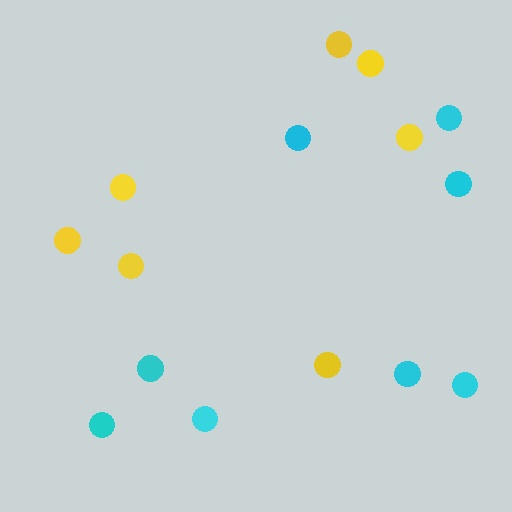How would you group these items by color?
There are 2 groups: one group of cyan circles (8) and one group of yellow circles (7).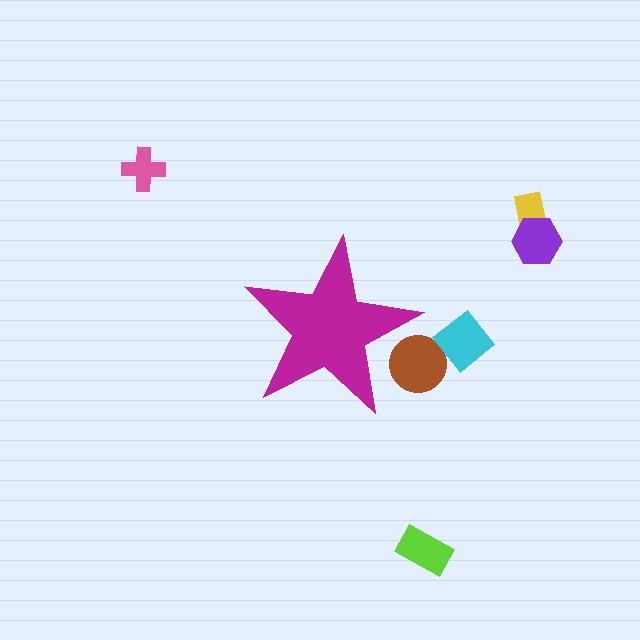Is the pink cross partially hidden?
No, the pink cross is fully visible.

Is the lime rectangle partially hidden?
No, the lime rectangle is fully visible.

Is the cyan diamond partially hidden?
No, the cyan diamond is fully visible.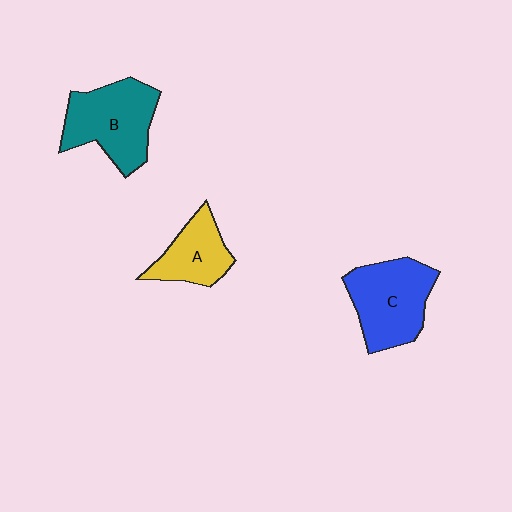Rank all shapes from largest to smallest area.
From largest to smallest: B (teal), C (blue), A (yellow).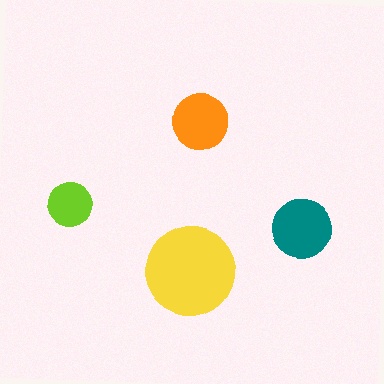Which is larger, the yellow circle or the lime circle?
The yellow one.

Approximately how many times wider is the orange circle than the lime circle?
About 1.5 times wider.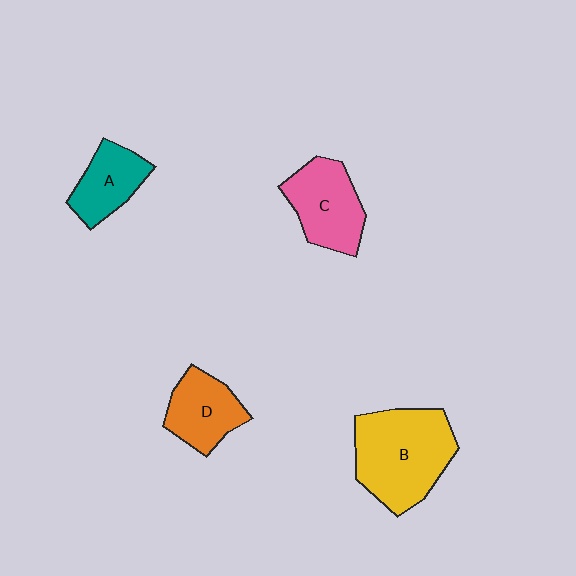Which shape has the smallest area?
Shape A (teal).